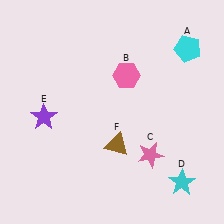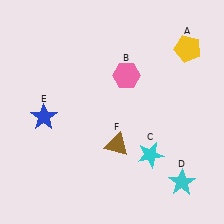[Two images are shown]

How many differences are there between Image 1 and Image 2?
There are 3 differences between the two images.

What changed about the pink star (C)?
In Image 1, C is pink. In Image 2, it changed to cyan.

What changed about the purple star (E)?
In Image 1, E is purple. In Image 2, it changed to blue.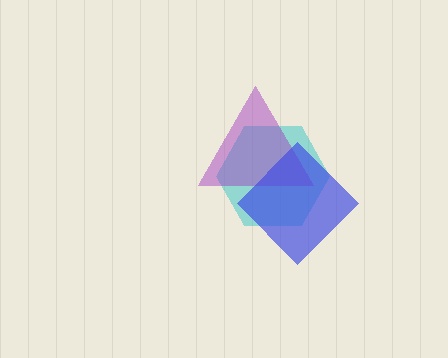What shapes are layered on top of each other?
The layered shapes are: a cyan hexagon, a purple triangle, a blue diamond.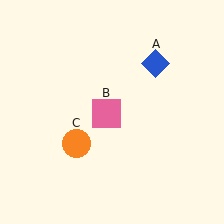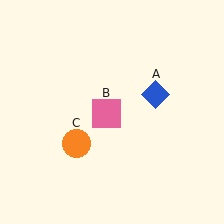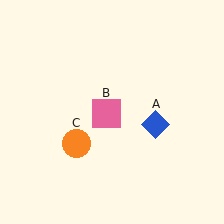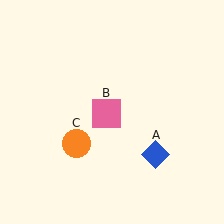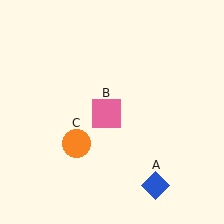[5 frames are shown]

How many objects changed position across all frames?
1 object changed position: blue diamond (object A).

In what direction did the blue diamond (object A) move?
The blue diamond (object A) moved down.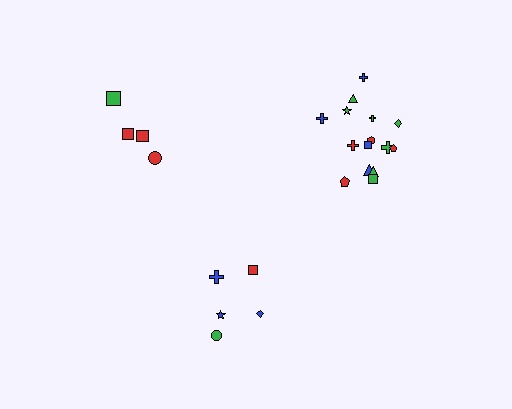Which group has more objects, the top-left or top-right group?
The top-right group.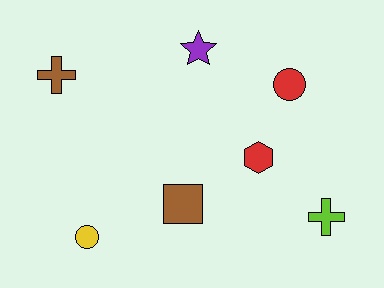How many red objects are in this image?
There are 2 red objects.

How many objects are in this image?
There are 7 objects.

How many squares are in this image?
There is 1 square.